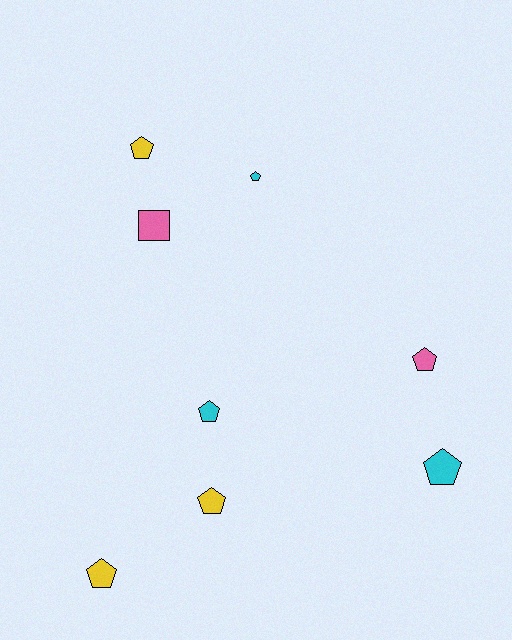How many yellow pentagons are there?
There are 3 yellow pentagons.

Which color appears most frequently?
Yellow, with 3 objects.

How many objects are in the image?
There are 8 objects.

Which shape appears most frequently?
Pentagon, with 7 objects.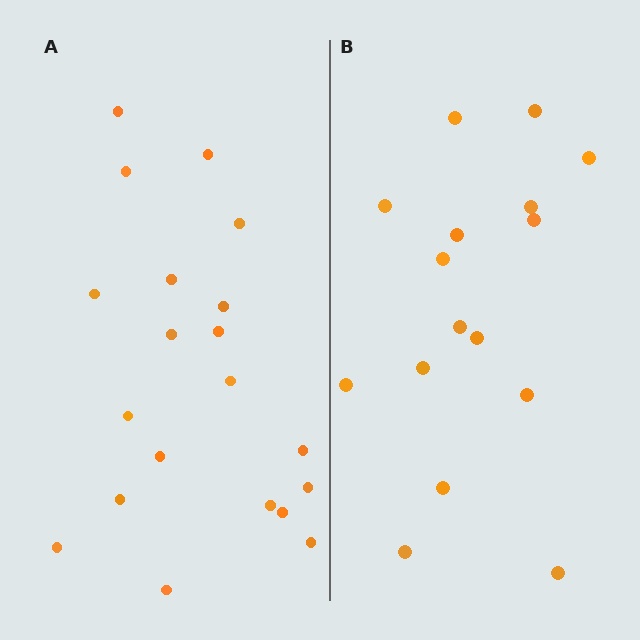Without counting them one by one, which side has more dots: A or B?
Region A (the left region) has more dots.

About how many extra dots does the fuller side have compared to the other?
Region A has about 4 more dots than region B.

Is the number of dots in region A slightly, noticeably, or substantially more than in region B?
Region A has noticeably more, but not dramatically so. The ratio is roughly 1.2 to 1.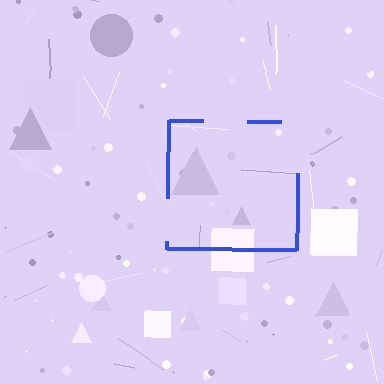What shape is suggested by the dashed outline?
The dashed outline suggests a square.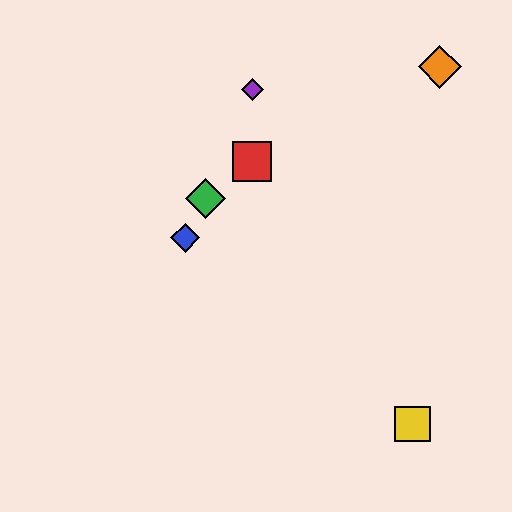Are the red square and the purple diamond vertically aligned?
Yes, both are at x≈252.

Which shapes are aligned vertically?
The red square, the purple diamond are aligned vertically.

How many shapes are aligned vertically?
2 shapes (the red square, the purple diamond) are aligned vertically.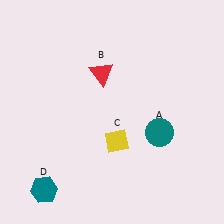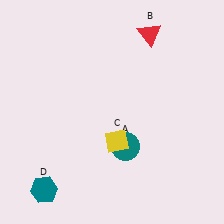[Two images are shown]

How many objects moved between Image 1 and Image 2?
2 objects moved between the two images.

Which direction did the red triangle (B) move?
The red triangle (B) moved right.